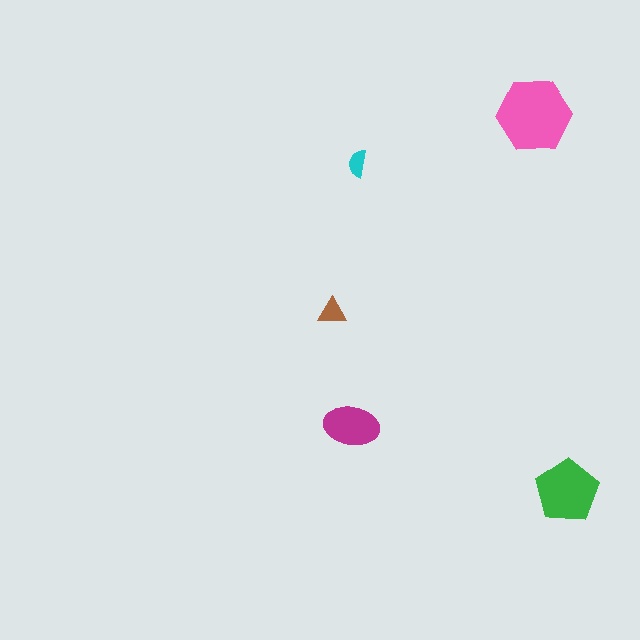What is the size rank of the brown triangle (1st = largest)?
4th.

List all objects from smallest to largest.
The cyan semicircle, the brown triangle, the magenta ellipse, the green pentagon, the pink hexagon.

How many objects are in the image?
There are 5 objects in the image.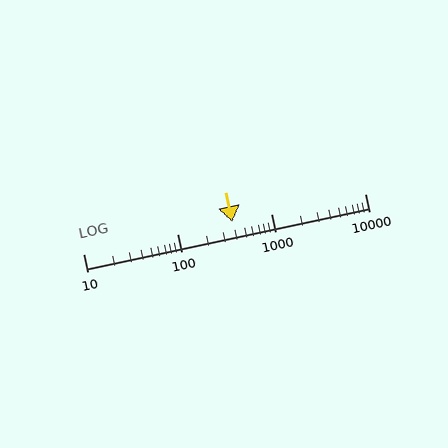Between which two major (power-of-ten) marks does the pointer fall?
The pointer is between 100 and 1000.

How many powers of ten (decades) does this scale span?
The scale spans 3 decades, from 10 to 10000.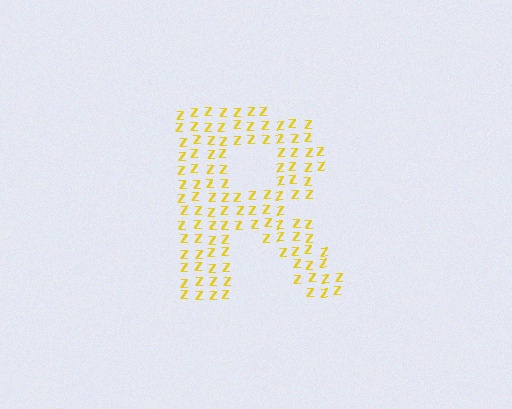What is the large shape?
The large shape is the letter R.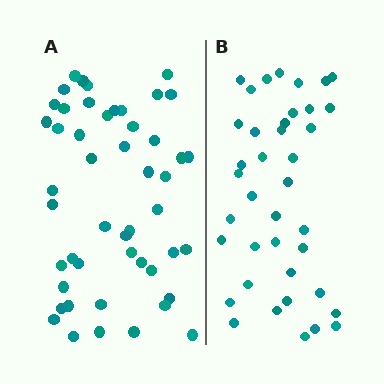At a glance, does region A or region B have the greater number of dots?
Region A (the left region) has more dots.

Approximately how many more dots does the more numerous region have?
Region A has roughly 10 or so more dots than region B.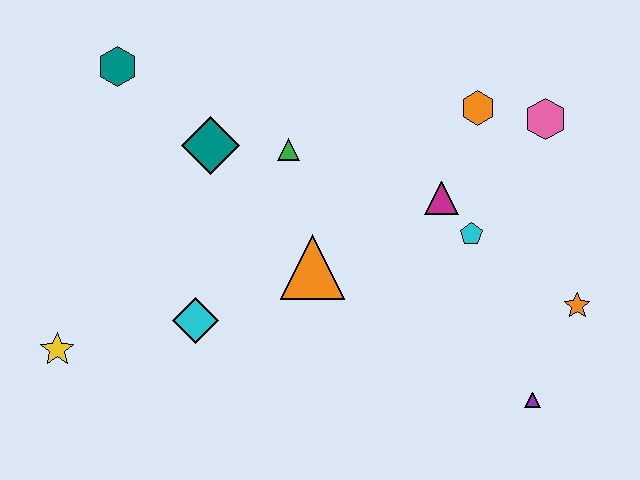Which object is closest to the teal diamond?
The green triangle is closest to the teal diamond.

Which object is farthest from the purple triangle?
The teal hexagon is farthest from the purple triangle.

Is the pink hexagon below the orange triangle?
No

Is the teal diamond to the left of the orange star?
Yes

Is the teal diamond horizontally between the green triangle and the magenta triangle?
No